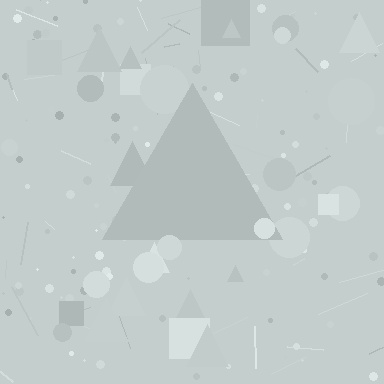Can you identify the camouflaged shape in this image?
The camouflaged shape is a triangle.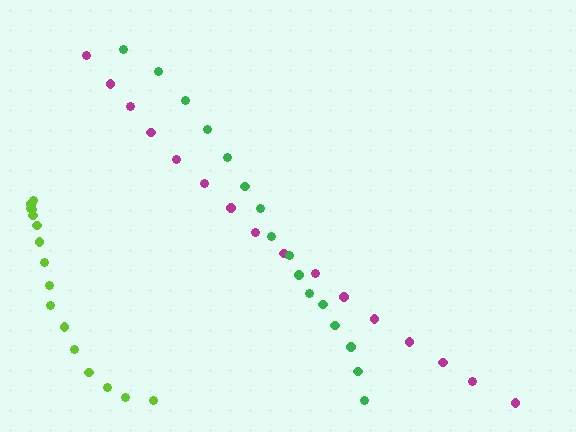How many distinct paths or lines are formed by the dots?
There are 3 distinct paths.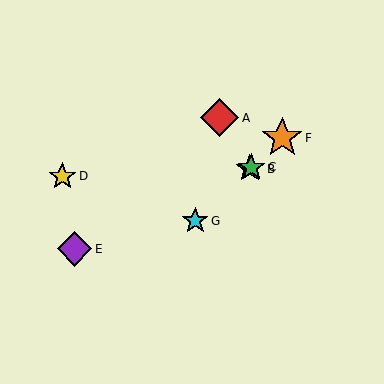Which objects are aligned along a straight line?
Objects B, C, F, G are aligned along a straight line.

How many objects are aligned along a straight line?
4 objects (B, C, F, G) are aligned along a straight line.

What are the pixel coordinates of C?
Object C is at (251, 167).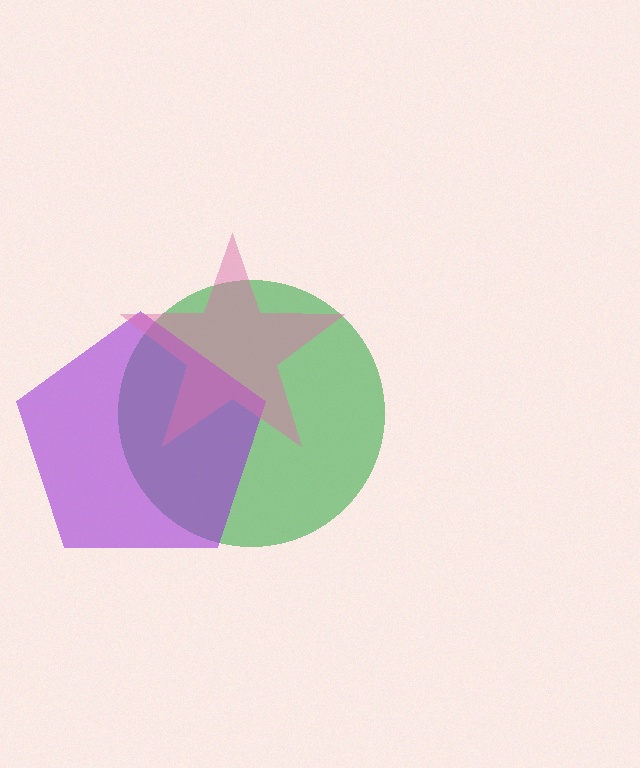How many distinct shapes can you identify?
There are 3 distinct shapes: a green circle, a purple pentagon, a pink star.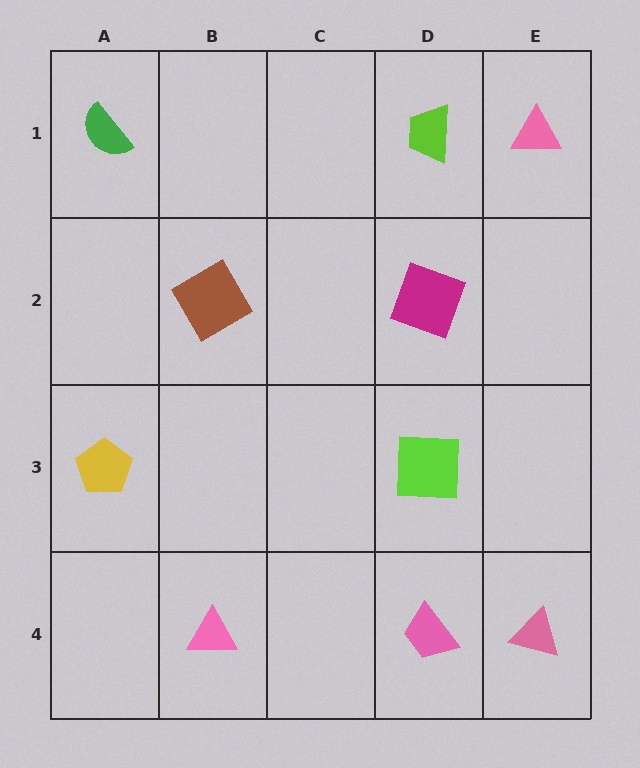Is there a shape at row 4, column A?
No, that cell is empty.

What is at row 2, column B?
A brown square.